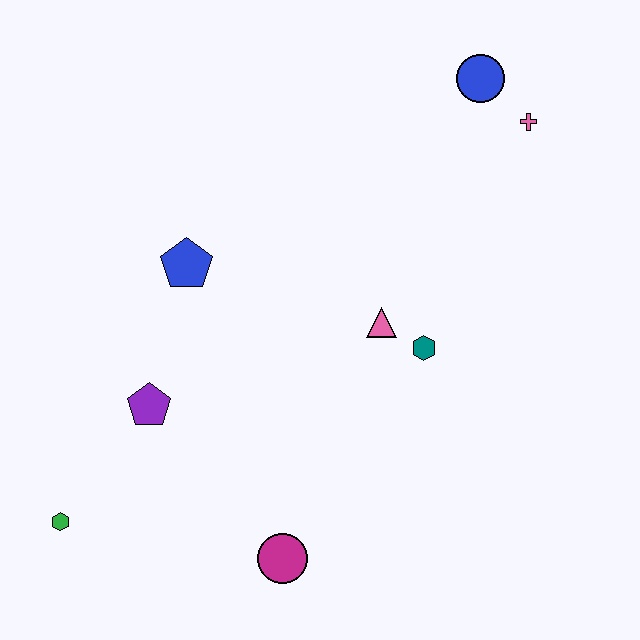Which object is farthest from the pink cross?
The green hexagon is farthest from the pink cross.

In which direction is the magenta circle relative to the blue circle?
The magenta circle is below the blue circle.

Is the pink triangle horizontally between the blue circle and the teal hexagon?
No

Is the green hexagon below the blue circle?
Yes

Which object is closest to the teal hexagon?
The pink triangle is closest to the teal hexagon.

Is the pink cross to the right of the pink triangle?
Yes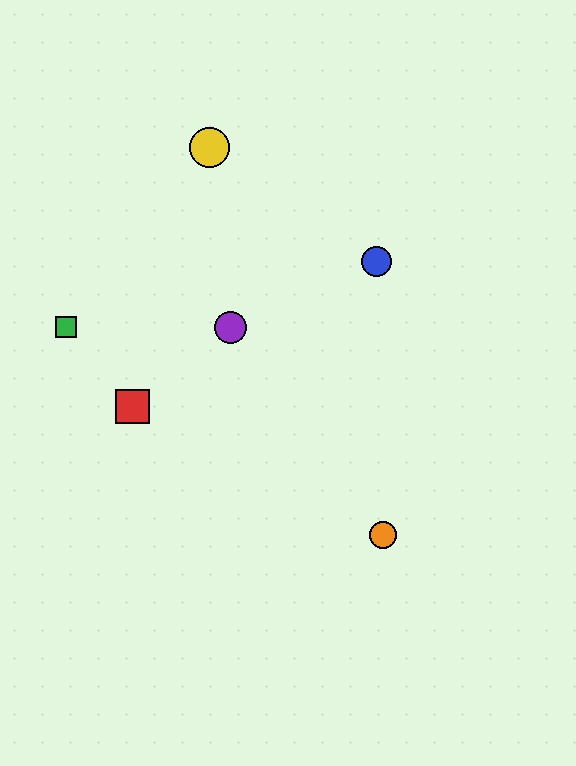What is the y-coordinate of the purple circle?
The purple circle is at y≈327.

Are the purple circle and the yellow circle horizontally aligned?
No, the purple circle is at y≈327 and the yellow circle is at y≈148.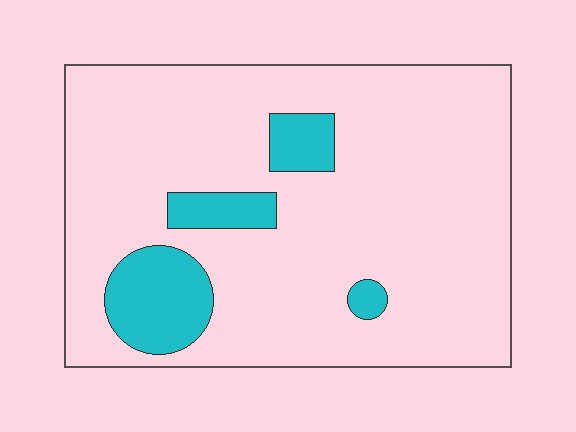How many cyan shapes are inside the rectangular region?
4.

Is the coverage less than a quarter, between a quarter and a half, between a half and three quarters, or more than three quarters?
Less than a quarter.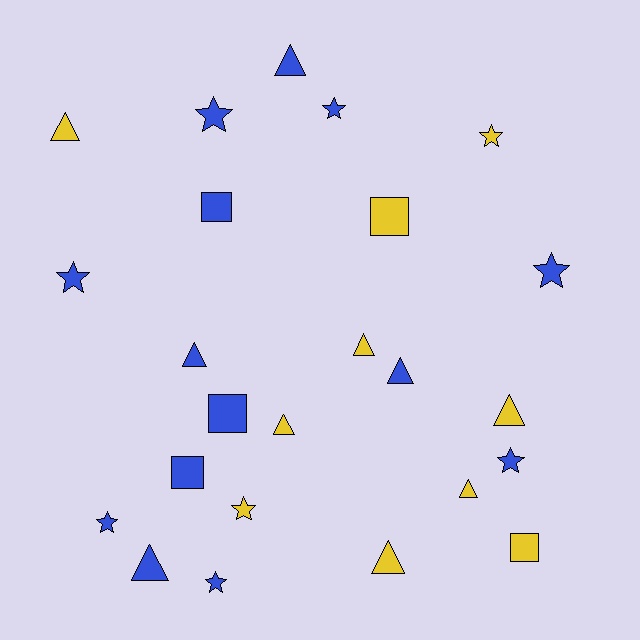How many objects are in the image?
There are 24 objects.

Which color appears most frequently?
Blue, with 14 objects.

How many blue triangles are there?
There are 4 blue triangles.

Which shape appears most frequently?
Triangle, with 10 objects.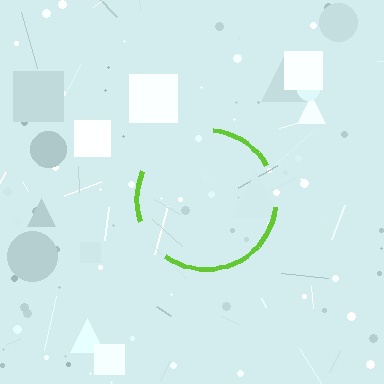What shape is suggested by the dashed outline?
The dashed outline suggests a circle.